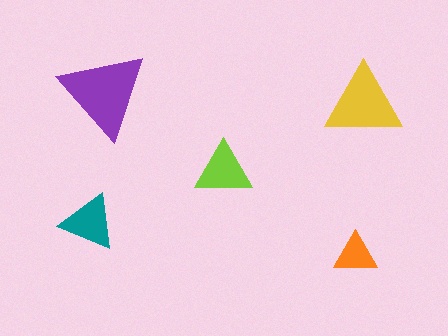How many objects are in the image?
There are 5 objects in the image.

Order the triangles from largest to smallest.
the purple one, the yellow one, the lime one, the teal one, the orange one.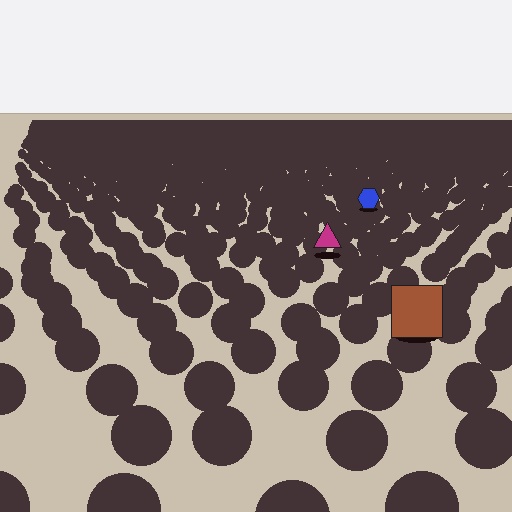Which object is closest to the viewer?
The brown square is closest. The texture marks near it are larger and more spread out.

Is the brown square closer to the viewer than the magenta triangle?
Yes. The brown square is closer — you can tell from the texture gradient: the ground texture is coarser near it.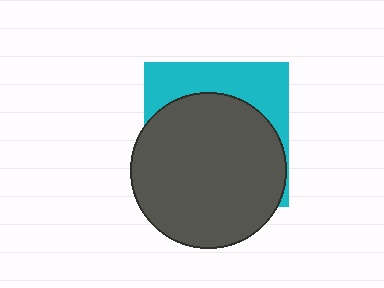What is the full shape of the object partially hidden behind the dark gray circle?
The partially hidden object is a cyan square.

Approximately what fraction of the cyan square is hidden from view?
Roughly 68% of the cyan square is hidden behind the dark gray circle.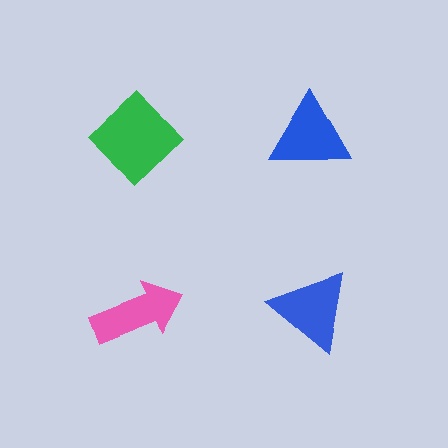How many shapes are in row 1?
2 shapes.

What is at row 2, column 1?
A pink arrow.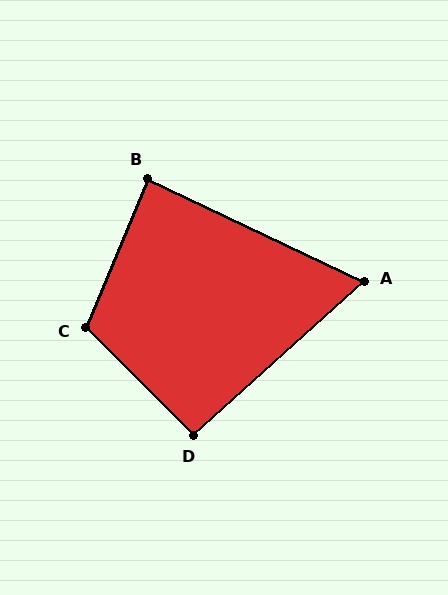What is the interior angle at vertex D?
Approximately 93 degrees (approximately right).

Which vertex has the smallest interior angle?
A, at approximately 67 degrees.